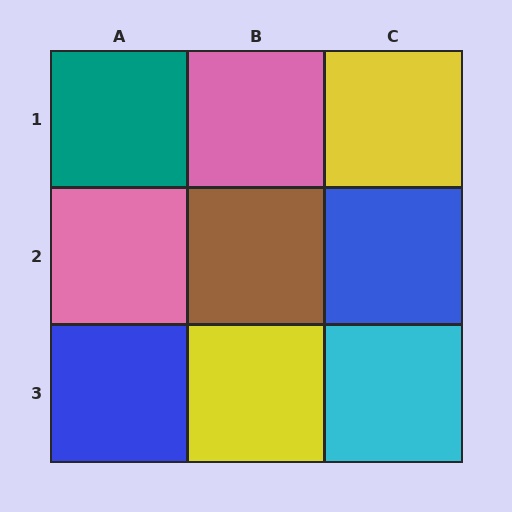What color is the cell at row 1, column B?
Pink.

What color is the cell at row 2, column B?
Brown.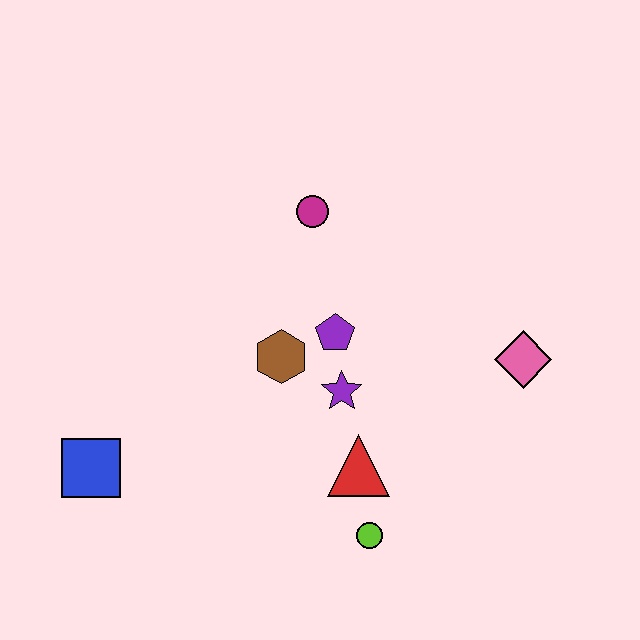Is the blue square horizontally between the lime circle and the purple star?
No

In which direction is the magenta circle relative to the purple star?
The magenta circle is above the purple star.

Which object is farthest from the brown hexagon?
The pink diamond is farthest from the brown hexagon.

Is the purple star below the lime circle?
No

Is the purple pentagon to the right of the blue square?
Yes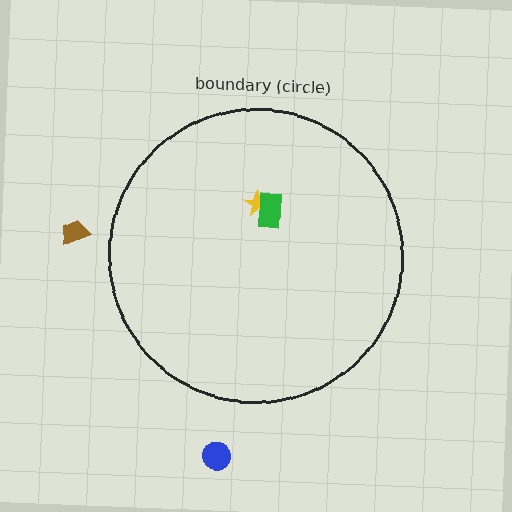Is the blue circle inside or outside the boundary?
Outside.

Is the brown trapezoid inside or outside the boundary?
Outside.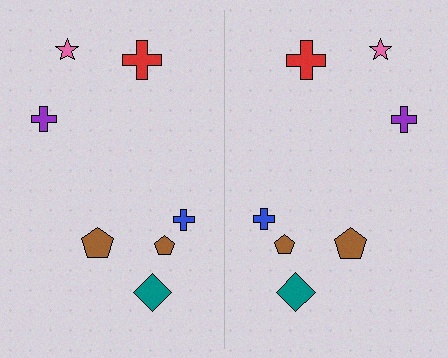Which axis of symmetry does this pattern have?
The pattern has a vertical axis of symmetry running through the center of the image.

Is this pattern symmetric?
Yes, this pattern has bilateral (reflection) symmetry.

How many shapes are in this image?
There are 14 shapes in this image.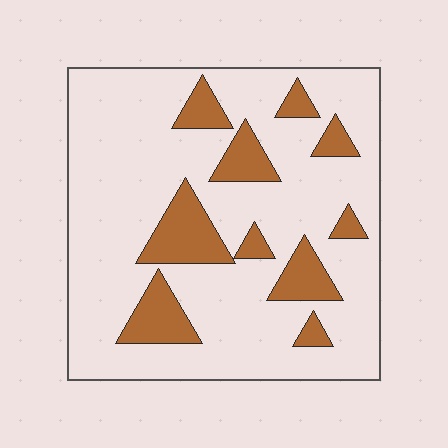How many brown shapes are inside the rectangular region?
10.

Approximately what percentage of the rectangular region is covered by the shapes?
Approximately 20%.